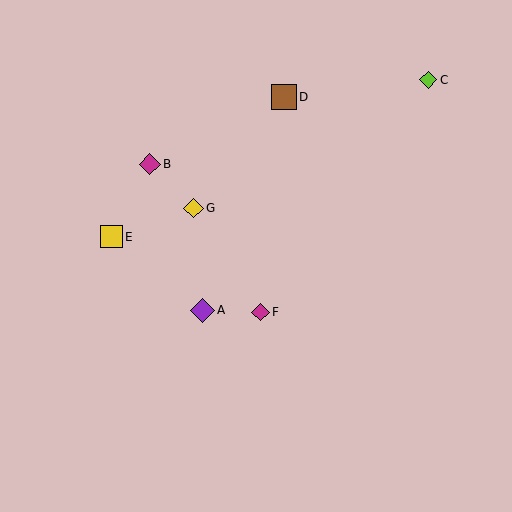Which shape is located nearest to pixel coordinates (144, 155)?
The magenta diamond (labeled B) at (150, 164) is nearest to that location.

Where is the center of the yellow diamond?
The center of the yellow diamond is at (194, 208).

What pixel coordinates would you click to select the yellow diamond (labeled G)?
Click at (194, 208) to select the yellow diamond G.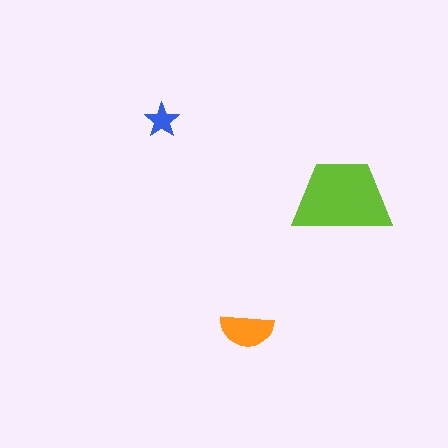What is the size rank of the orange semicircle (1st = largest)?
2nd.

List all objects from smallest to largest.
The blue star, the orange semicircle, the lime trapezoid.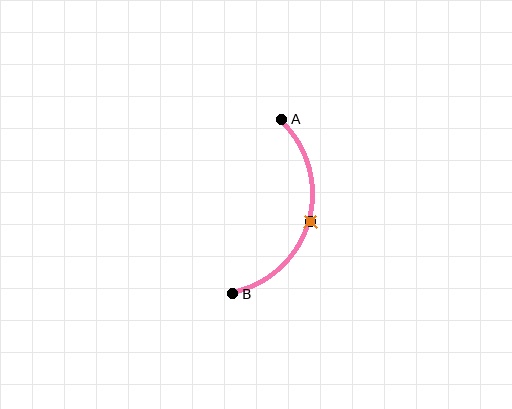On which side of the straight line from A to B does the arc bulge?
The arc bulges to the right of the straight line connecting A and B.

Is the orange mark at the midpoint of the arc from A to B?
Yes. The orange mark lies on the arc at equal arc-length from both A and B — it is the arc midpoint.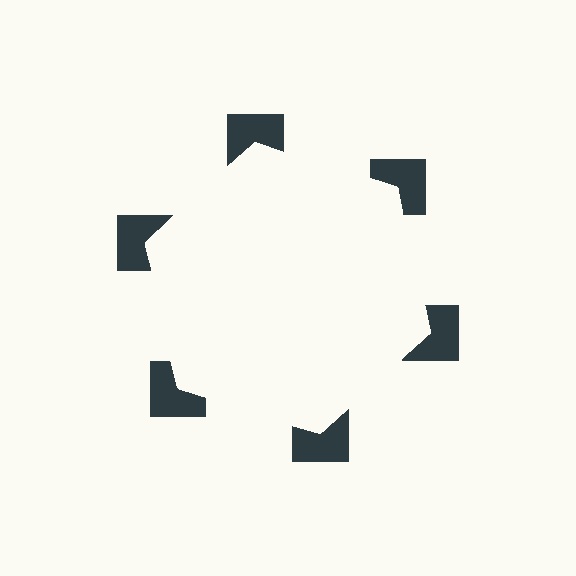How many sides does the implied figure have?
6 sides.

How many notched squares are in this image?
There are 6 — one at each vertex of the illusory hexagon.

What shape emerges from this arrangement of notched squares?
An illusory hexagon — its edges are inferred from the aligned wedge cuts in the notched squares, not physically drawn.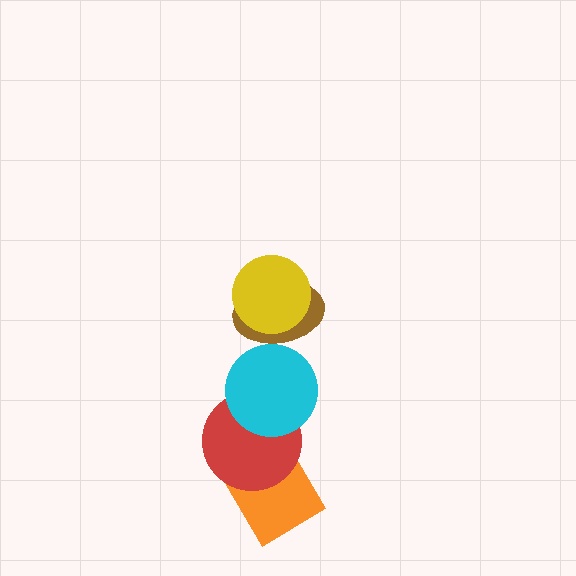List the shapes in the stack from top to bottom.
From top to bottom: the yellow circle, the brown ellipse, the cyan circle, the red circle, the orange diamond.